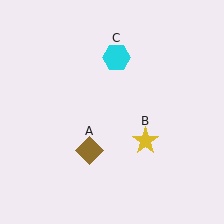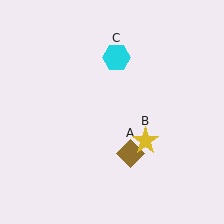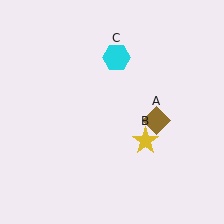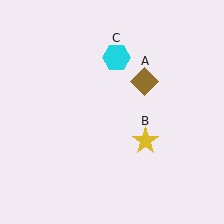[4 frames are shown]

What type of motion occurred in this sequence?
The brown diamond (object A) rotated counterclockwise around the center of the scene.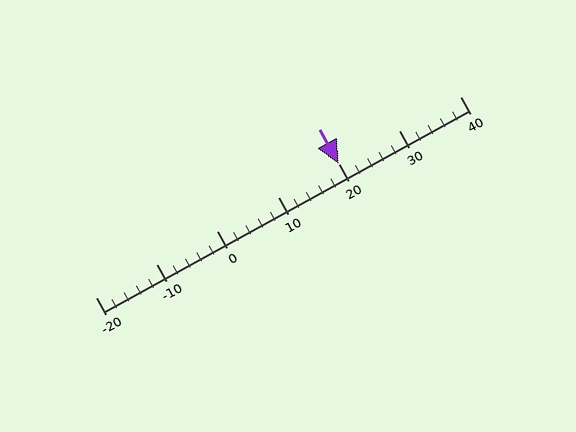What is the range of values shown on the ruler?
The ruler shows values from -20 to 40.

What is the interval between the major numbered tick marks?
The major tick marks are spaced 10 units apart.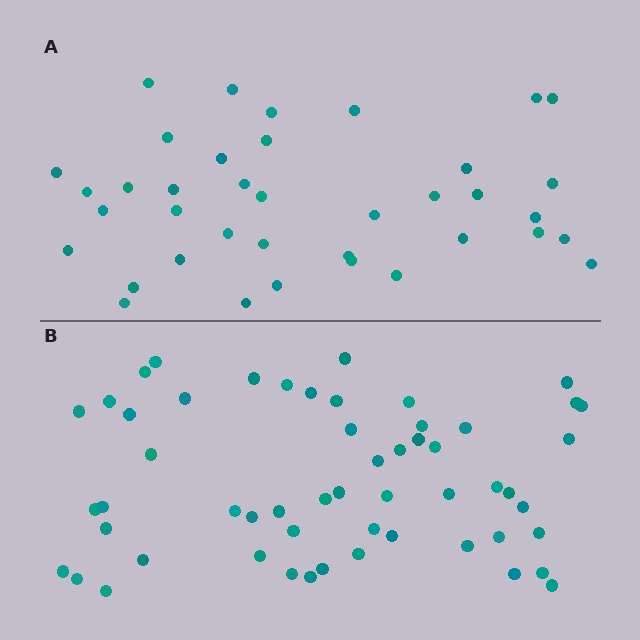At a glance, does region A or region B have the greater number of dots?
Region B (the bottom region) has more dots.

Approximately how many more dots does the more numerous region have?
Region B has approximately 15 more dots than region A.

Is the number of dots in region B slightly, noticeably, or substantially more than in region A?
Region B has noticeably more, but not dramatically so. The ratio is roughly 1.4 to 1.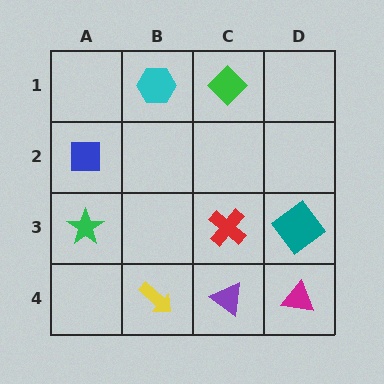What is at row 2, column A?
A blue square.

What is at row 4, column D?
A magenta triangle.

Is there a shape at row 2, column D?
No, that cell is empty.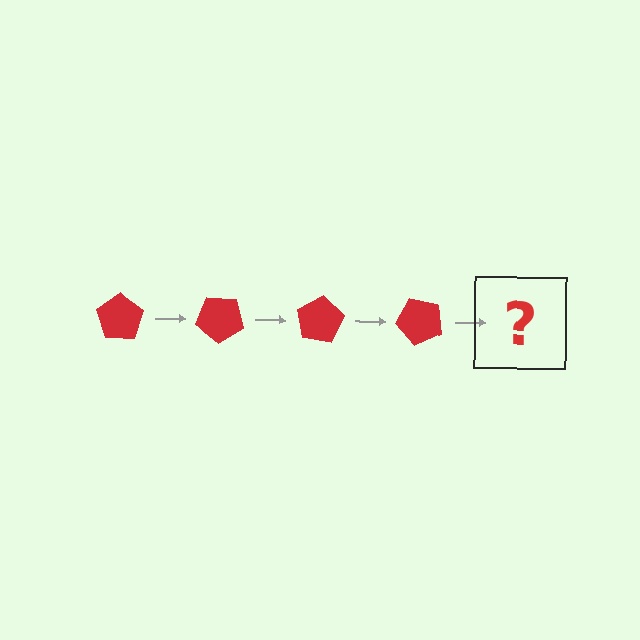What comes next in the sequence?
The next element should be a red pentagon rotated 160 degrees.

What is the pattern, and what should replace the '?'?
The pattern is that the pentagon rotates 40 degrees each step. The '?' should be a red pentagon rotated 160 degrees.